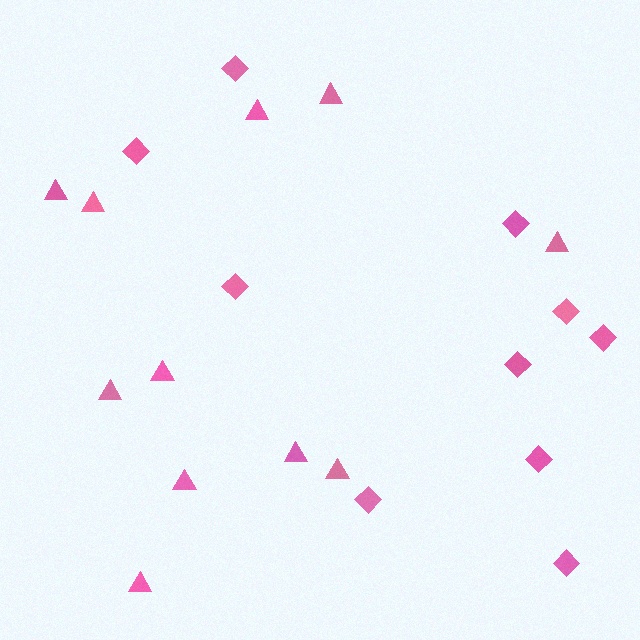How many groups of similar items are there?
There are 2 groups: one group of diamonds (10) and one group of triangles (11).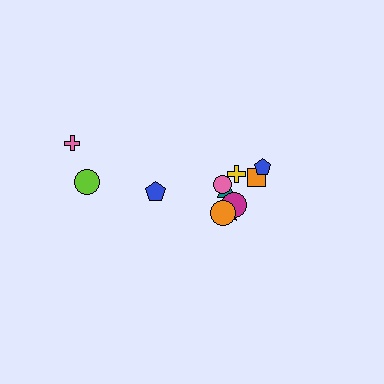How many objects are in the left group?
There are 3 objects.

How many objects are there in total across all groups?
There are 11 objects.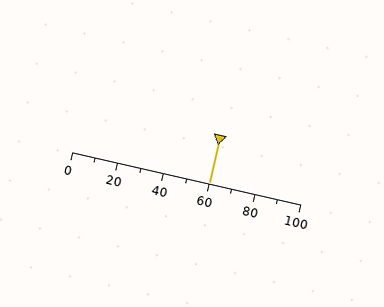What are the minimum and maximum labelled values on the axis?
The axis runs from 0 to 100.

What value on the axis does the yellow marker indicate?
The marker indicates approximately 60.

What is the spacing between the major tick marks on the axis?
The major ticks are spaced 20 apart.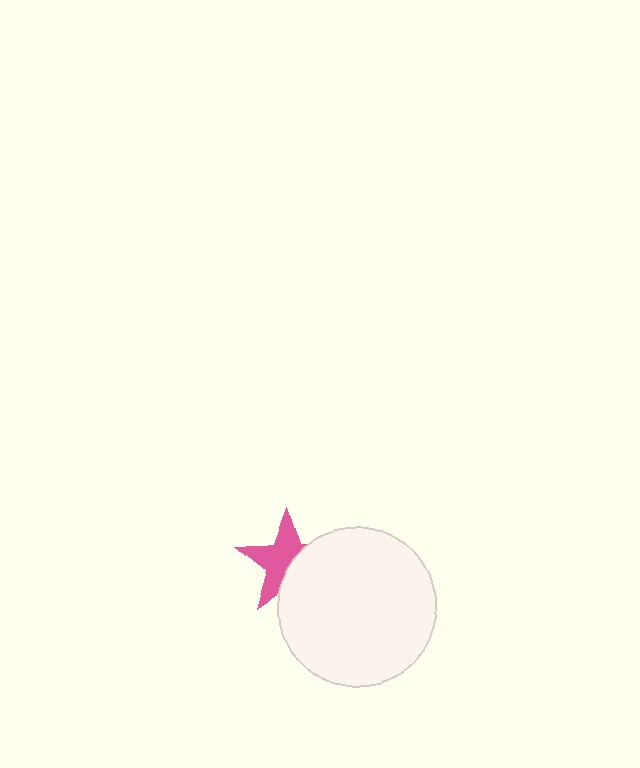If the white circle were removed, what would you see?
You would see the complete pink star.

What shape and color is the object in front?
The object in front is a white circle.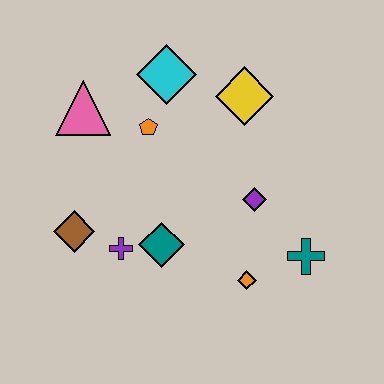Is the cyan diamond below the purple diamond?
No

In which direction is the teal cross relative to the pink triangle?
The teal cross is to the right of the pink triangle.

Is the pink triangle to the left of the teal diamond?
Yes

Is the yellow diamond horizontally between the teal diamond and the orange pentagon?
No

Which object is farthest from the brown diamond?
The teal cross is farthest from the brown diamond.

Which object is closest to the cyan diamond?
The orange pentagon is closest to the cyan diamond.